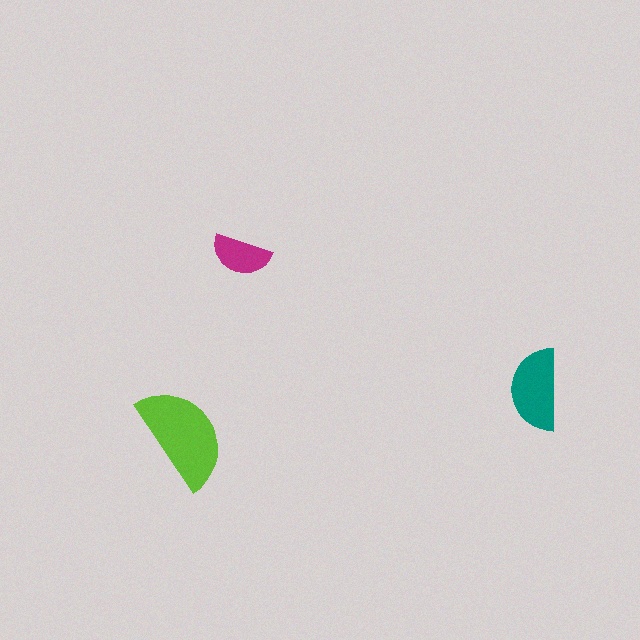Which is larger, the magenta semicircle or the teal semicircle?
The teal one.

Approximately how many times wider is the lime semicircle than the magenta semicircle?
About 2 times wider.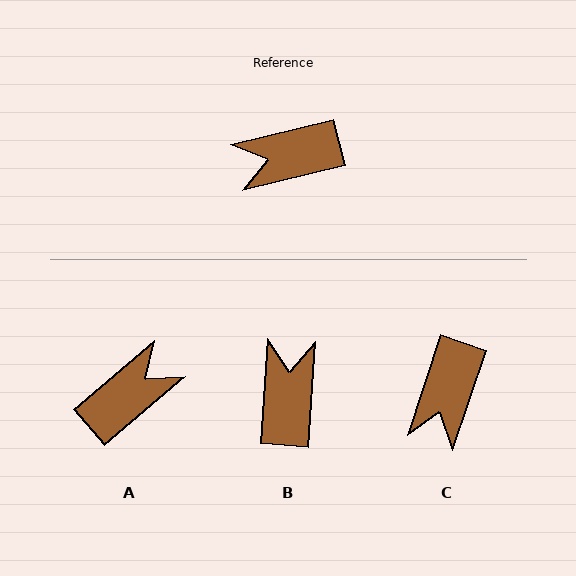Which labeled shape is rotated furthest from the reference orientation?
A, about 153 degrees away.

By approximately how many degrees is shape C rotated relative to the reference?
Approximately 58 degrees counter-clockwise.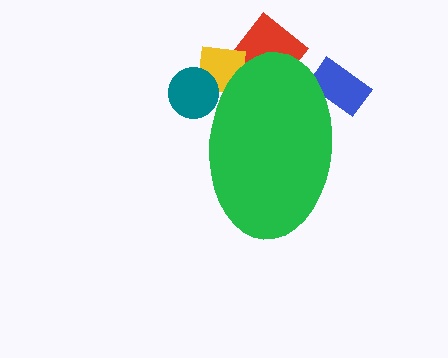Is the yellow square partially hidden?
Yes, the yellow square is partially hidden behind the green ellipse.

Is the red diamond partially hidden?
Yes, the red diamond is partially hidden behind the green ellipse.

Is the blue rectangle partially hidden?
Yes, the blue rectangle is partially hidden behind the green ellipse.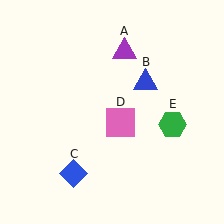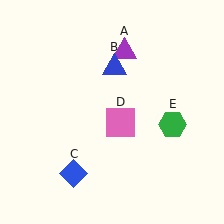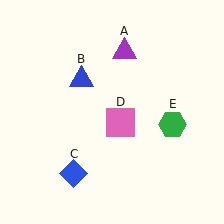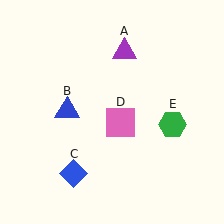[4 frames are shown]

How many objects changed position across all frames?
1 object changed position: blue triangle (object B).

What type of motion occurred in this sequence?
The blue triangle (object B) rotated counterclockwise around the center of the scene.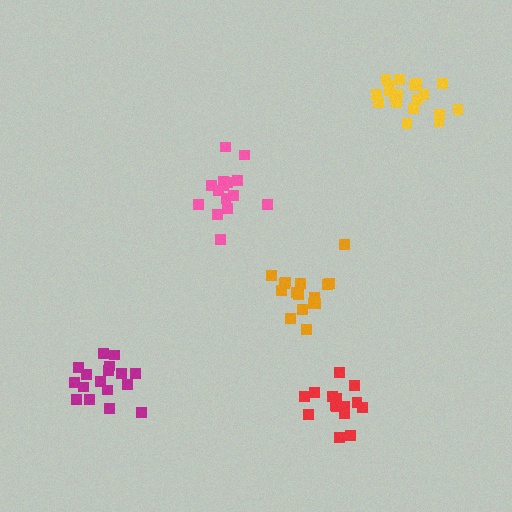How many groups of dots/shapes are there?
There are 5 groups.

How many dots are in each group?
Group 1: 16 dots, Group 2: 18 dots, Group 3: 15 dots, Group 4: 15 dots, Group 5: 20 dots (84 total).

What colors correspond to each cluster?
The clusters are colored: orange, magenta, red, pink, yellow.